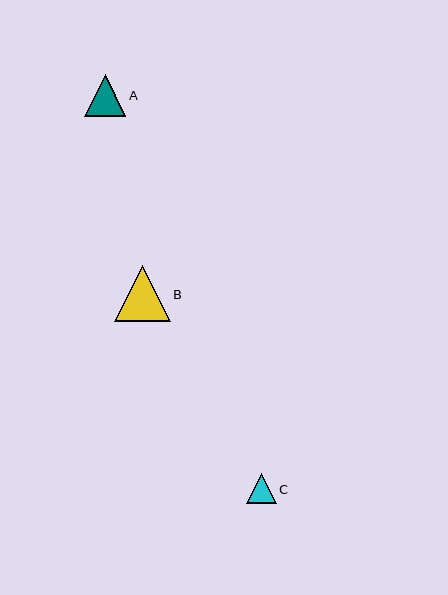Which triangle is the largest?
Triangle B is the largest with a size of approximately 56 pixels.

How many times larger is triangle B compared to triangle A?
Triangle B is approximately 1.3 times the size of triangle A.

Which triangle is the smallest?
Triangle C is the smallest with a size of approximately 30 pixels.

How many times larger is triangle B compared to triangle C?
Triangle B is approximately 1.9 times the size of triangle C.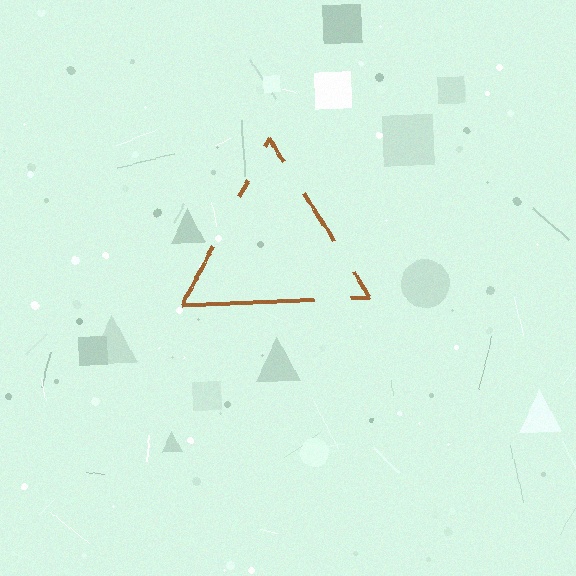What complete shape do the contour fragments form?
The contour fragments form a triangle.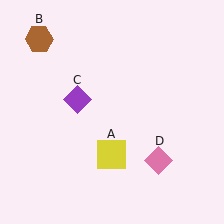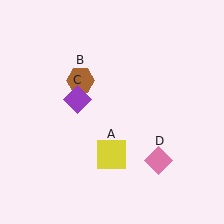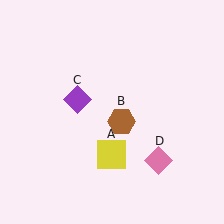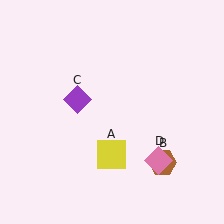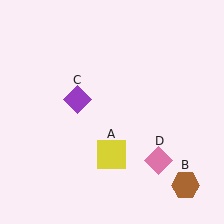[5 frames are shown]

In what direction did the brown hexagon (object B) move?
The brown hexagon (object B) moved down and to the right.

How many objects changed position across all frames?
1 object changed position: brown hexagon (object B).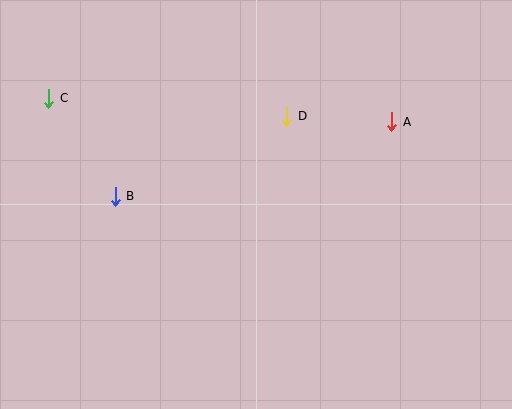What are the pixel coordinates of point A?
Point A is at (392, 122).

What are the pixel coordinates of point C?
Point C is at (49, 98).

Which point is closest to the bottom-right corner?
Point A is closest to the bottom-right corner.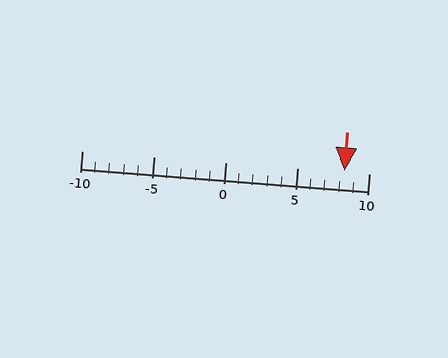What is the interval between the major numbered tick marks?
The major tick marks are spaced 5 units apart.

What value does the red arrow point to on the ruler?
The red arrow points to approximately 8.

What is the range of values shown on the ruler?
The ruler shows values from -10 to 10.